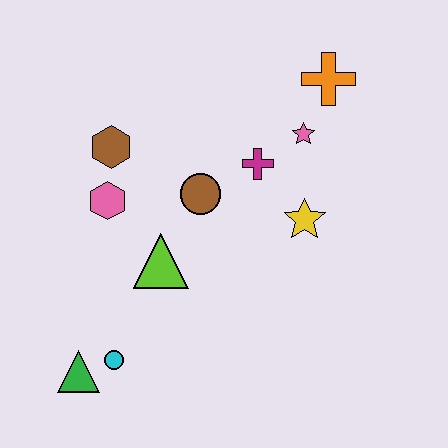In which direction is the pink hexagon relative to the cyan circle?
The pink hexagon is above the cyan circle.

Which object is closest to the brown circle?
The magenta cross is closest to the brown circle.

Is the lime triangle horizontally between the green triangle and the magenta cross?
Yes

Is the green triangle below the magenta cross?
Yes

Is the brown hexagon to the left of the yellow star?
Yes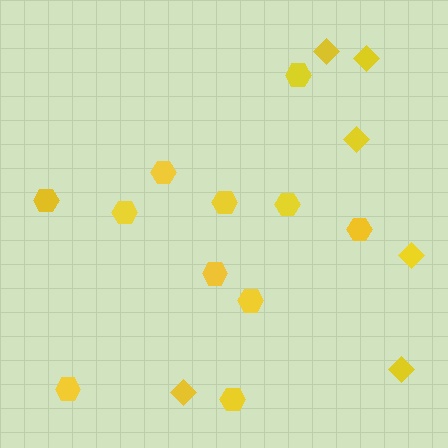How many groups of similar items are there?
There are 2 groups: one group of hexagons (11) and one group of diamonds (6).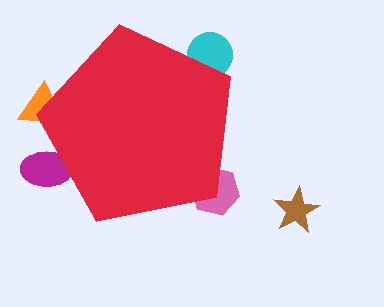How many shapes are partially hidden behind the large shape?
4 shapes are partially hidden.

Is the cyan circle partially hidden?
Yes, the cyan circle is partially hidden behind the red pentagon.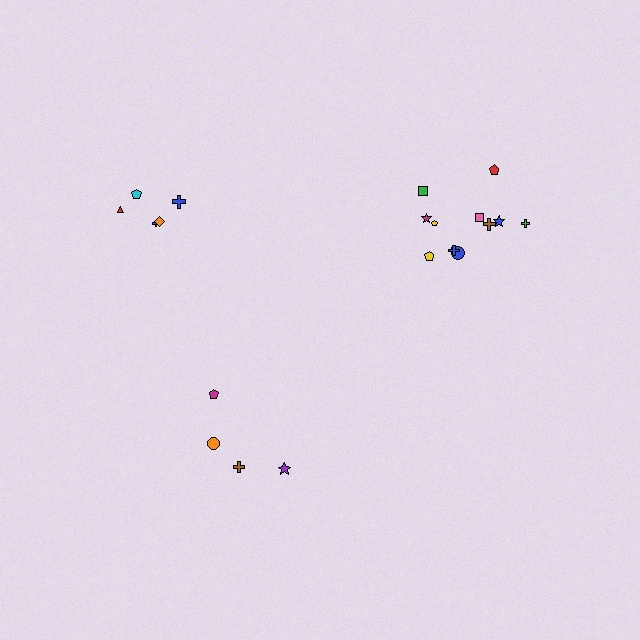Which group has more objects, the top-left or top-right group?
The top-right group.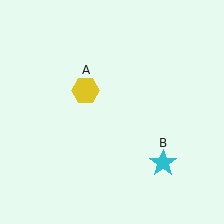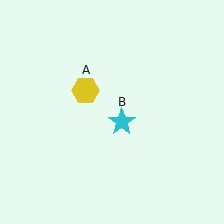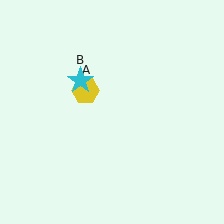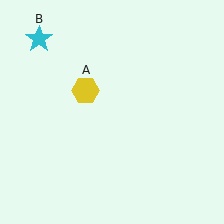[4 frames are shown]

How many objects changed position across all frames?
1 object changed position: cyan star (object B).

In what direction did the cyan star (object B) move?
The cyan star (object B) moved up and to the left.